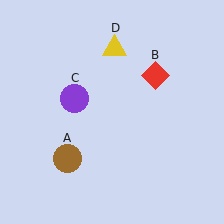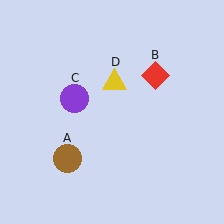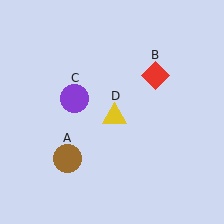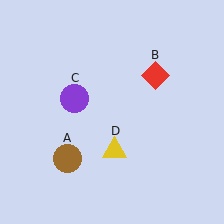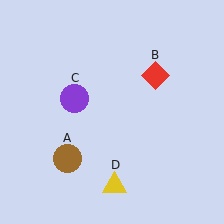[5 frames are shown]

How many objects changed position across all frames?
1 object changed position: yellow triangle (object D).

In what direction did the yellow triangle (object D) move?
The yellow triangle (object D) moved down.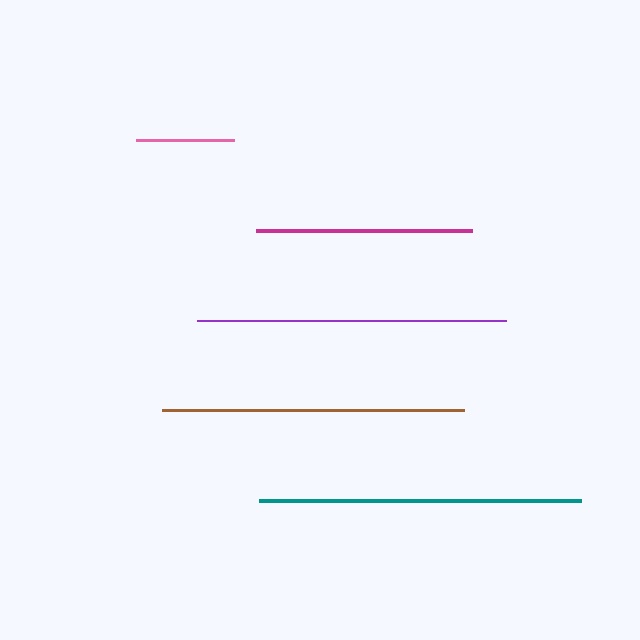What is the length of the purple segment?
The purple segment is approximately 309 pixels long.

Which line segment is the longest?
The teal line is the longest at approximately 322 pixels.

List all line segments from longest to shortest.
From longest to shortest: teal, purple, brown, magenta, pink.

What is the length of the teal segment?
The teal segment is approximately 322 pixels long.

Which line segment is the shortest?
The pink line is the shortest at approximately 98 pixels.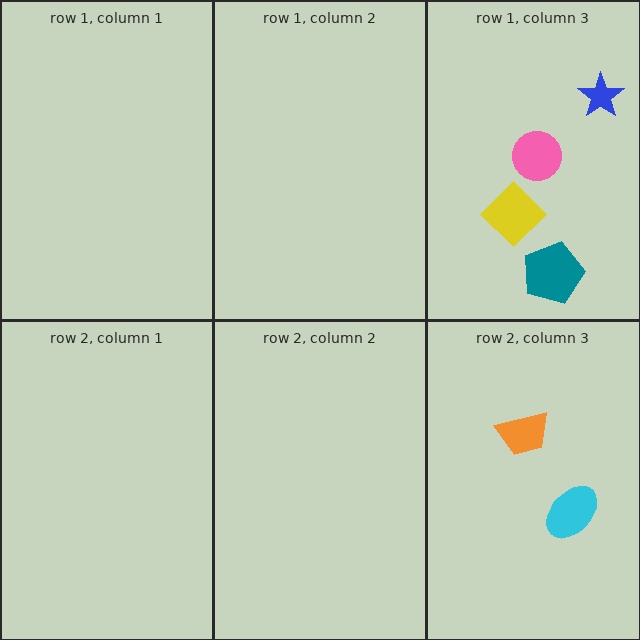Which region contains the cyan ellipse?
The row 2, column 3 region.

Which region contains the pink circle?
The row 1, column 3 region.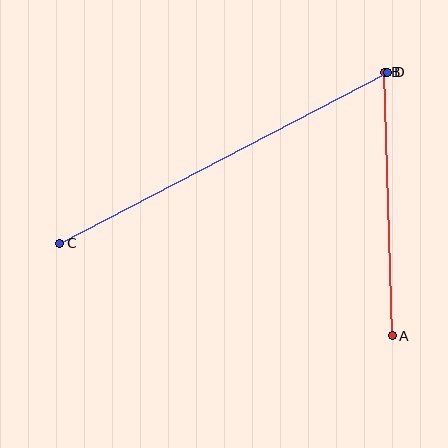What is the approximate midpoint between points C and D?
The midpoint is at approximately (223, 158) pixels.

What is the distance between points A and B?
The distance is approximately 264 pixels.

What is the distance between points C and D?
The distance is approximately 369 pixels.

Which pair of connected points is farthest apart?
Points C and D are farthest apart.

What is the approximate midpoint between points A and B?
The midpoint is at approximately (388, 204) pixels.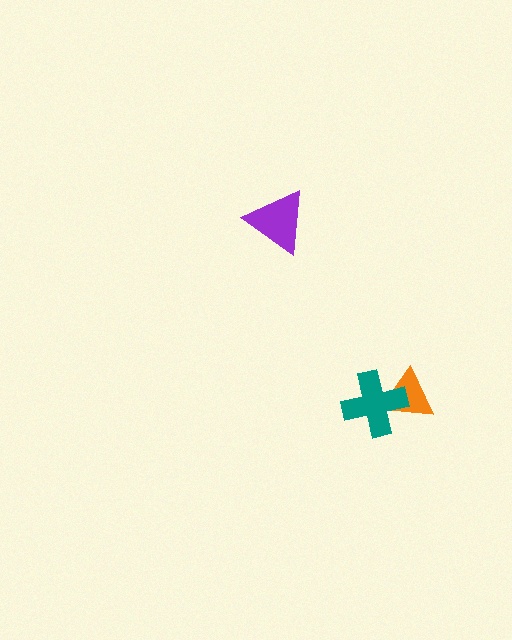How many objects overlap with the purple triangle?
0 objects overlap with the purple triangle.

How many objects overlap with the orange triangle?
1 object overlaps with the orange triangle.